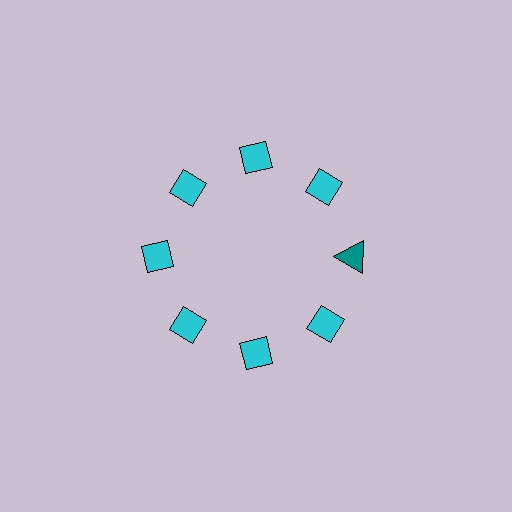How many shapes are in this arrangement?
There are 8 shapes arranged in a ring pattern.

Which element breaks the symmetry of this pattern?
The teal triangle at roughly the 3 o'clock position breaks the symmetry. All other shapes are cyan diamonds.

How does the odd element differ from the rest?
It differs in both color (teal instead of cyan) and shape (triangle instead of diamond).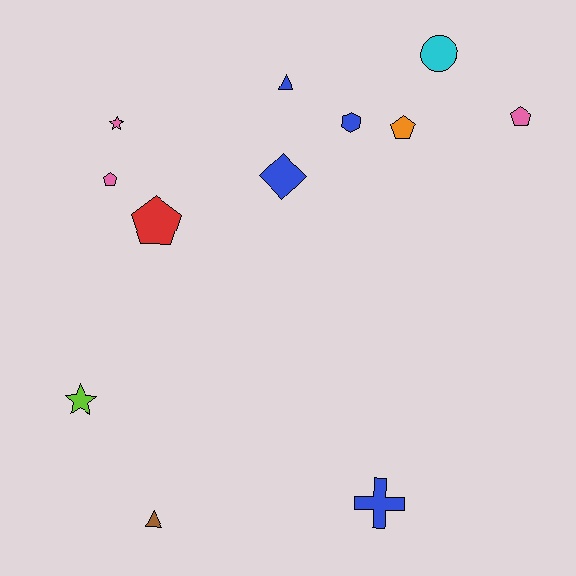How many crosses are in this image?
There is 1 cross.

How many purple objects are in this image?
There are no purple objects.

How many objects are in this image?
There are 12 objects.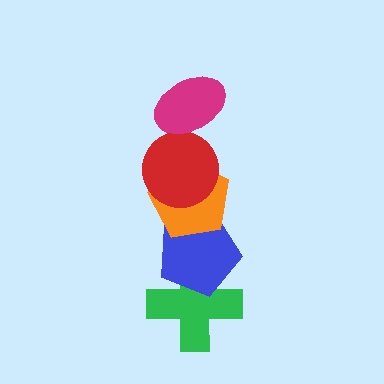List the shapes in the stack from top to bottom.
From top to bottom: the magenta ellipse, the red circle, the orange pentagon, the blue pentagon, the green cross.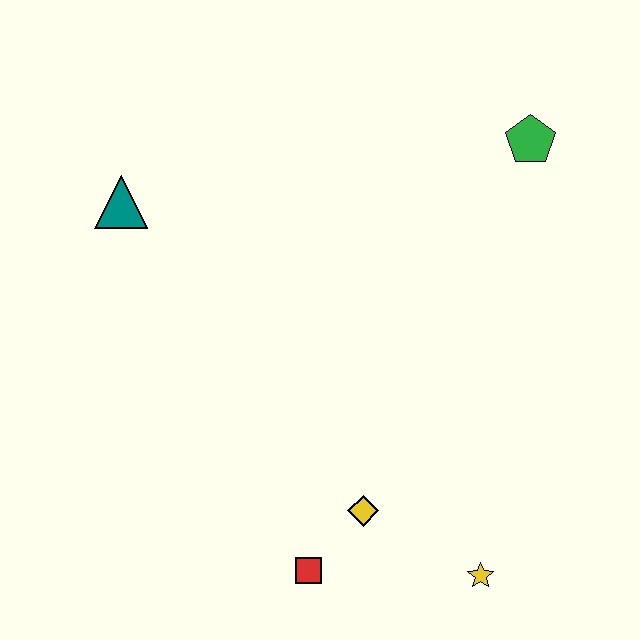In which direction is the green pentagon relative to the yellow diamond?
The green pentagon is above the yellow diamond.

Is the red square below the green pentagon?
Yes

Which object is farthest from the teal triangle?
The yellow star is farthest from the teal triangle.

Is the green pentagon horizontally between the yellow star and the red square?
No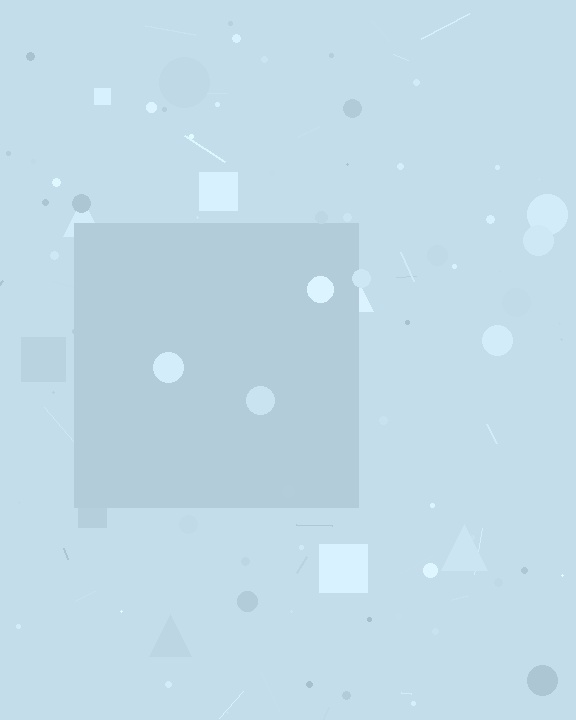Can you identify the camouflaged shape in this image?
The camouflaged shape is a square.